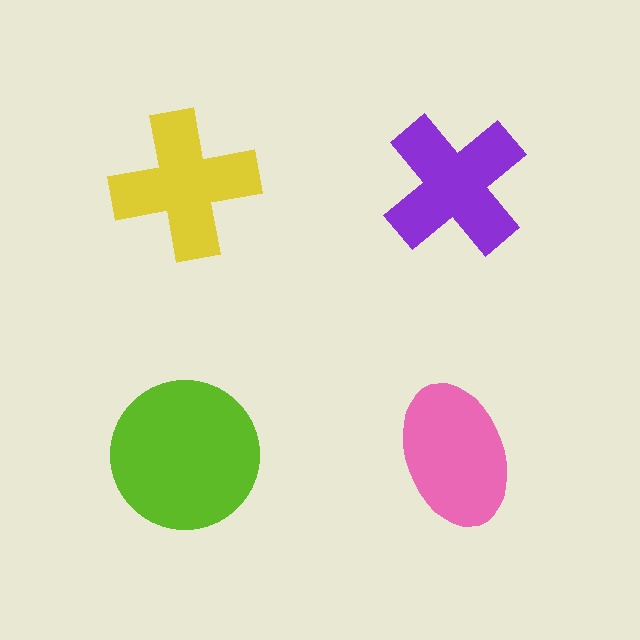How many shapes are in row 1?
2 shapes.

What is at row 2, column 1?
A lime circle.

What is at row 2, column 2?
A pink ellipse.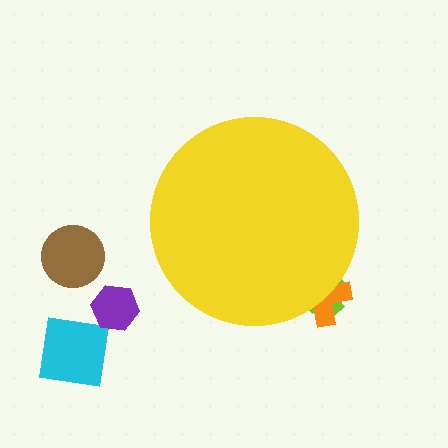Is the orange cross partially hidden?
Yes, the orange cross is partially hidden behind the yellow circle.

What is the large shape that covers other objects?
A yellow circle.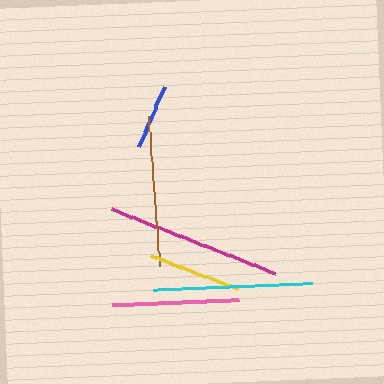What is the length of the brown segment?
The brown segment is approximately 150 pixels long.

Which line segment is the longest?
The magenta line is the longest at approximately 176 pixels.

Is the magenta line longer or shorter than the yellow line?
The magenta line is longer than the yellow line.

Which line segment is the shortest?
The blue line is the shortest at approximately 65 pixels.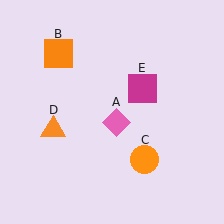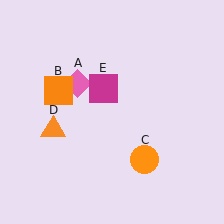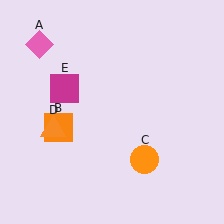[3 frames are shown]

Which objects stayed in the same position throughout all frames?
Orange circle (object C) and orange triangle (object D) remained stationary.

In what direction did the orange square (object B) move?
The orange square (object B) moved down.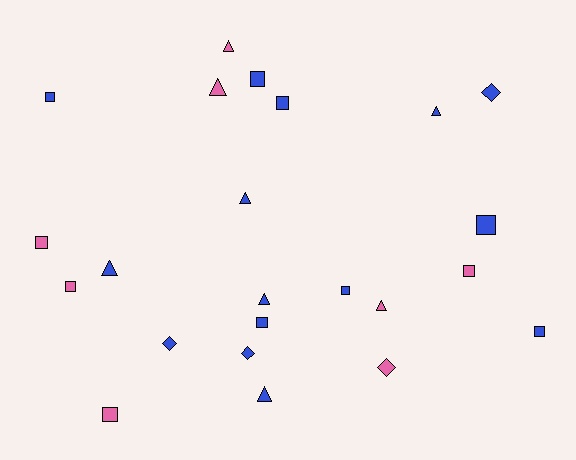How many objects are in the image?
There are 23 objects.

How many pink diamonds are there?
There is 1 pink diamond.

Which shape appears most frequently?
Square, with 11 objects.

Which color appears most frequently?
Blue, with 15 objects.